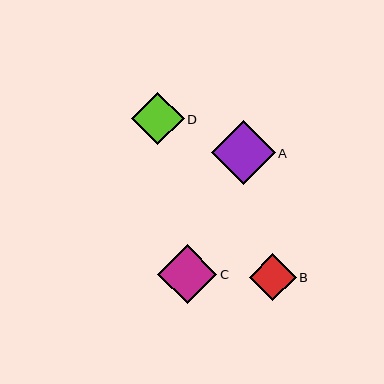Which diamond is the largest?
Diamond A is the largest with a size of approximately 64 pixels.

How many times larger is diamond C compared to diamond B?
Diamond C is approximately 1.3 times the size of diamond B.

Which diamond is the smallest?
Diamond B is the smallest with a size of approximately 47 pixels.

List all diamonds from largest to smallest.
From largest to smallest: A, C, D, B.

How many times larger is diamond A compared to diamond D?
Diamond A is approximately 1.2 times the size of diamond D.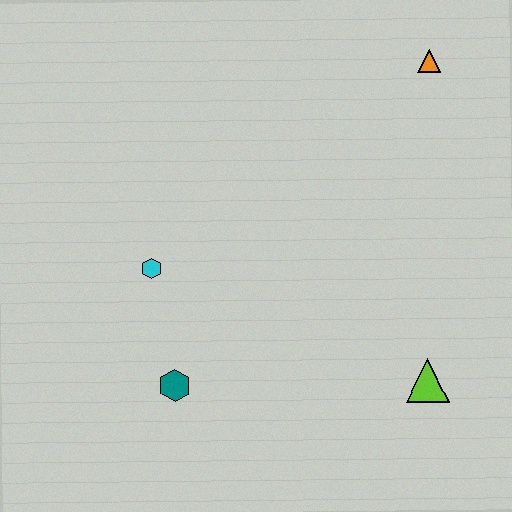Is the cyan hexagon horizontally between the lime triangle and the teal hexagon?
No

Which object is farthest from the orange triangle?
The teal hexagon is farthest from the orange triangle.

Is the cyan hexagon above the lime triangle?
Yes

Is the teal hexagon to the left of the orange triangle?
Yes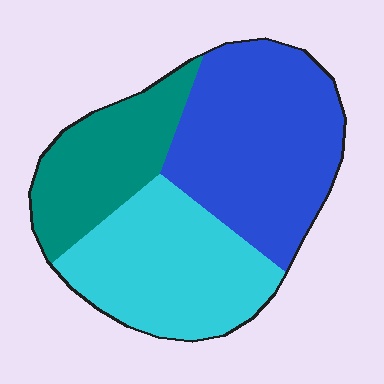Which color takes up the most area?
Blue, at roughly 40%.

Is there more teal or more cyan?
Cyan.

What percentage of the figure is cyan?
Cyan takes up about one third (1/3) of the figure.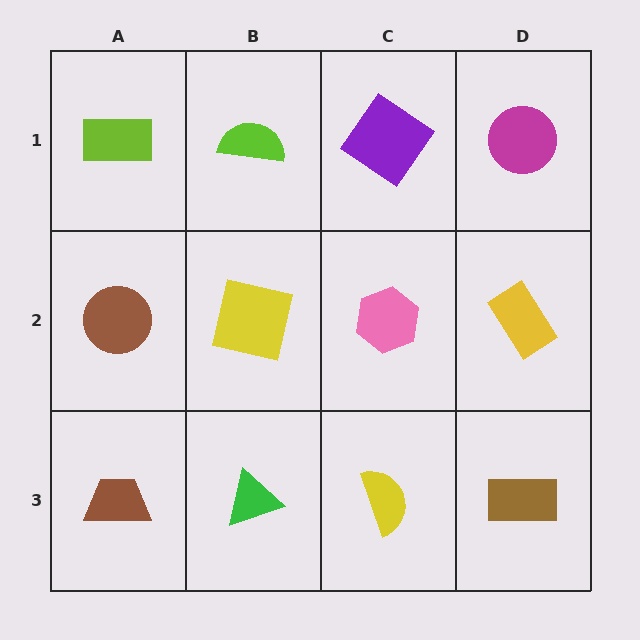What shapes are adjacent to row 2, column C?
A purple diamond (row 1, column C), a yellow semicircle (row 3, column C), a yellow square (row 2, column B), a yellow rectangle (row 2, column D).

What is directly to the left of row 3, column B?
A brown trapezoid.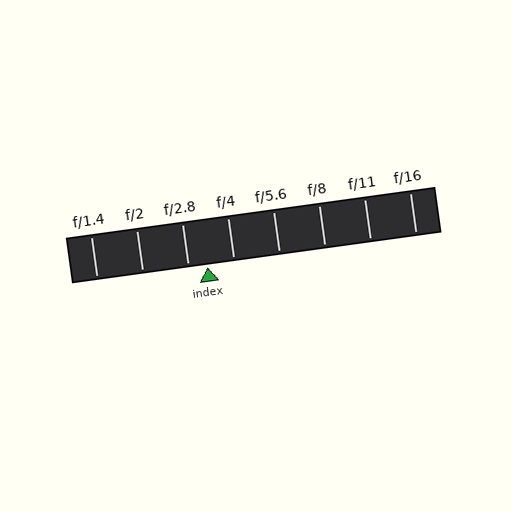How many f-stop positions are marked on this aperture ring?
There are 8 f-stop positions marked.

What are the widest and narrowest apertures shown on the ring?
The widest aperture shown is f/1.4 and the narrowest is f/16.